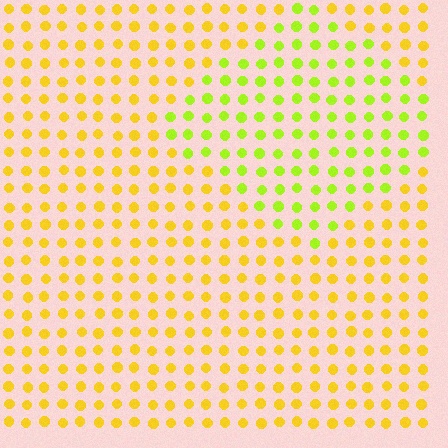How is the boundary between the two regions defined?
The boundary is defined purely by a slight shift in hue (about 35 degrees). Spacing, size, and orientation are identical on both sides.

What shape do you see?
I see a diamond.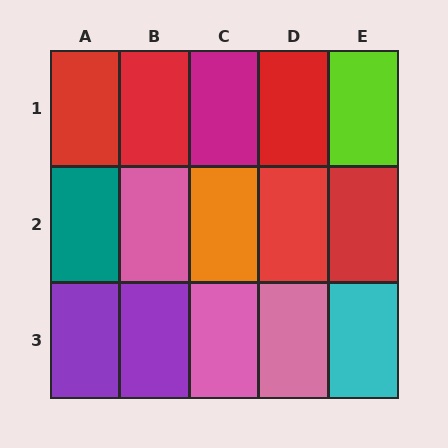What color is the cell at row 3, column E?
Cyan.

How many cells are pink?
3 cells are pink.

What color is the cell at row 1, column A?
Red.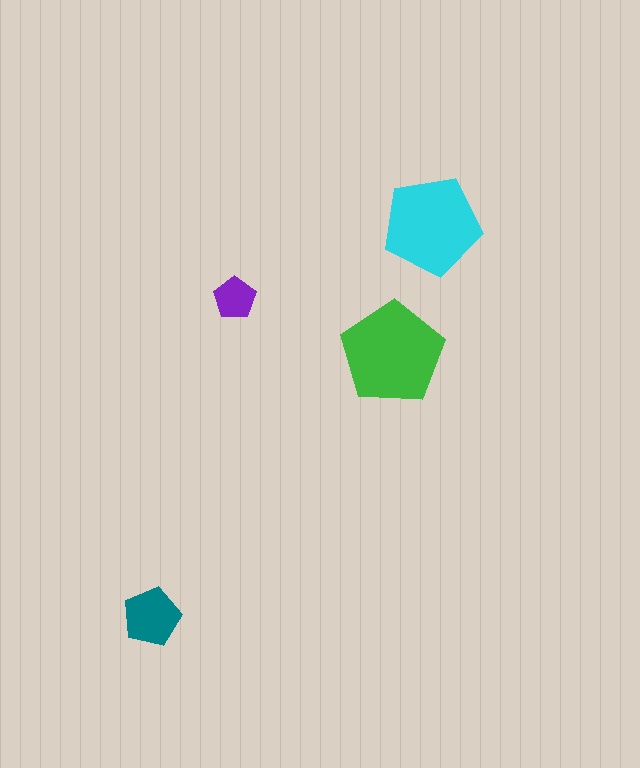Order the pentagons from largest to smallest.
the green one, the cyan one, the teal one, the purple one.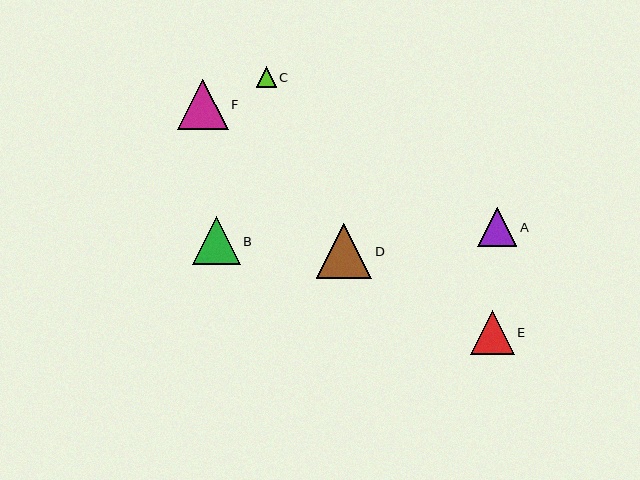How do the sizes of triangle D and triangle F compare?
Triangle D and triangle F are approximately the same size.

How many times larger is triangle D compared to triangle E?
Triangle D is approximately 1.3 times the size of triangle E.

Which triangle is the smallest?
Triangle C is the smallest with a size of approximately 20 pixels.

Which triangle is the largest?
Triangle D is the largest with a size of approximately 55 pixels.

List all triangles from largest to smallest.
From largest to smallest: D, F, B, E, A, C.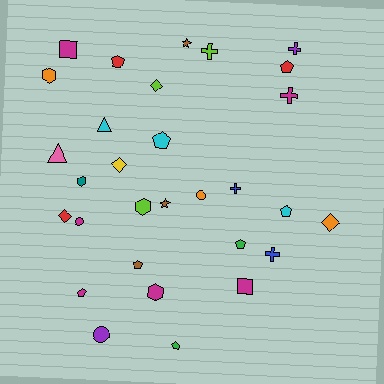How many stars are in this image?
There are 2 stars.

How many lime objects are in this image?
There are 3 lime objects.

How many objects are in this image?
There are 30 objects.